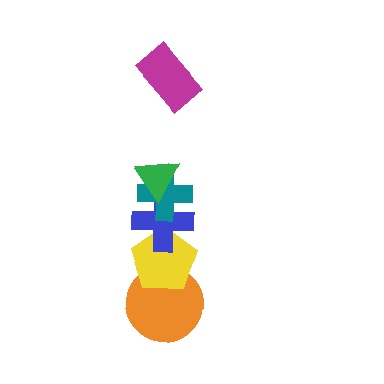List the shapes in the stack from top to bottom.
From top to bottom: the magenta rectangle, the green triangle, the teal cross, the blue cross, the yellow pentagon, the orange circle.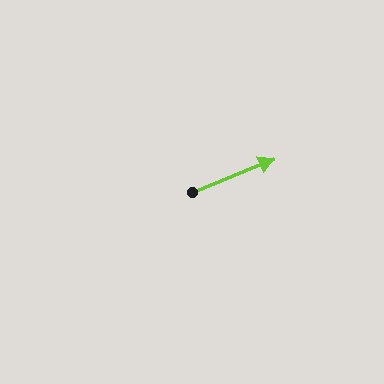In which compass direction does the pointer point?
East.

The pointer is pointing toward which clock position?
Roughly 2 o'clock.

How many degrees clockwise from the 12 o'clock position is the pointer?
Approximately 68 degrees.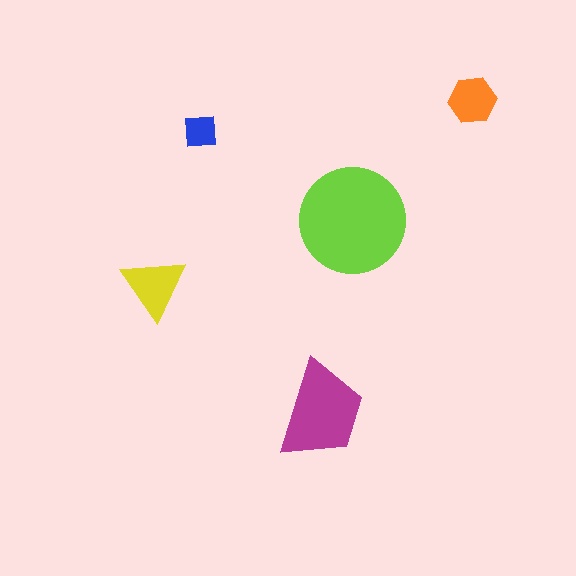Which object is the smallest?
The blue square.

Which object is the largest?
The lime circle.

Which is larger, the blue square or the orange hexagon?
The orange hexagon.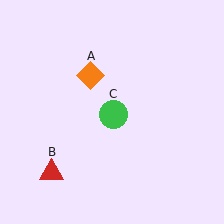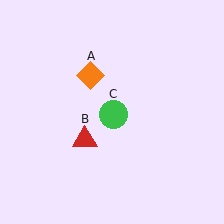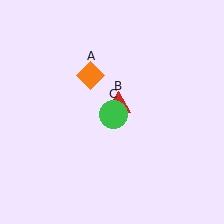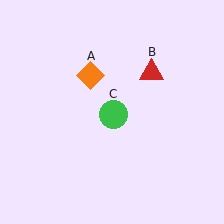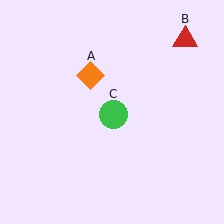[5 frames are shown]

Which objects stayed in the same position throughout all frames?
Orange diamond (object A) and green circle (object C) remained stationary.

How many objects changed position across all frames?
1 object changed position: red triangle (object B).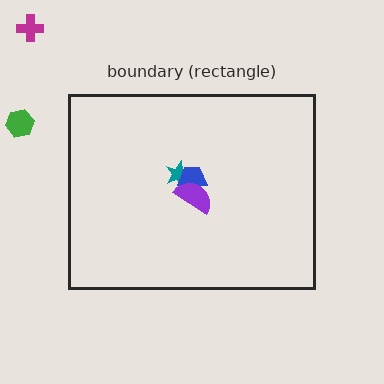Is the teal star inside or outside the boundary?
Inside.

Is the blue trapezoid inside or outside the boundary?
Inside.